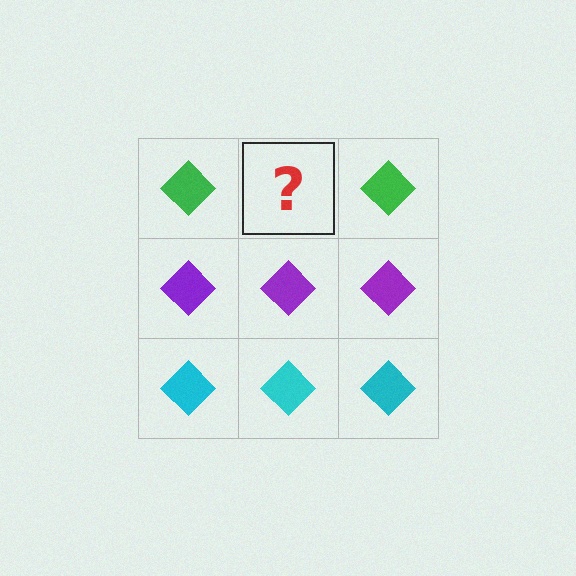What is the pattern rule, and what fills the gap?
The rule is that each row has a consistent color. The gap should be filled with a green diamond.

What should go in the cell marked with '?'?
The missing cell should contain a green diamond.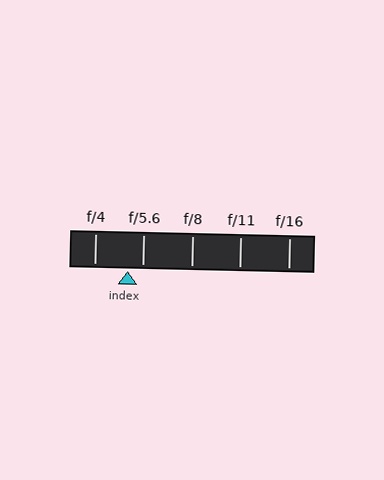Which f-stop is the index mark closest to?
The index mark is closest to f/5.6.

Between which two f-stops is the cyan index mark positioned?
The index mark is between f/4 and f/5.6.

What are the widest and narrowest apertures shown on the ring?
The widest aperture shown is f/4 and the narrowest is f/16.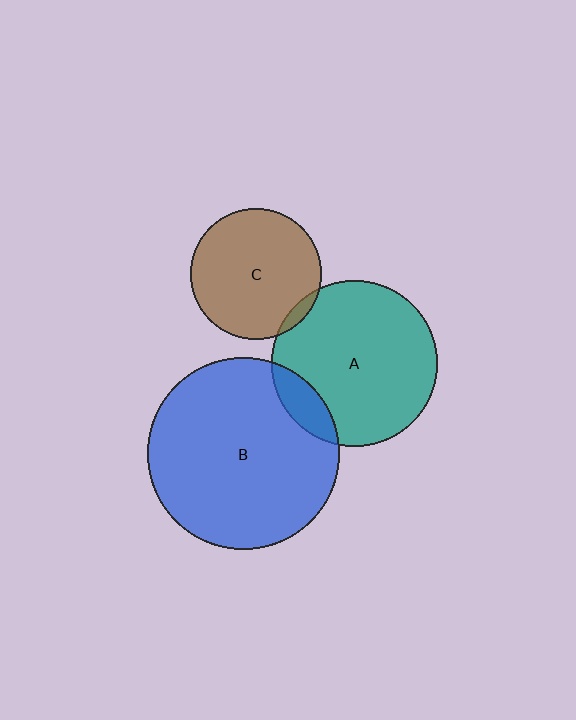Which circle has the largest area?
Circle B (blue).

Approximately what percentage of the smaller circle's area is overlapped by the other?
Approximately 5%.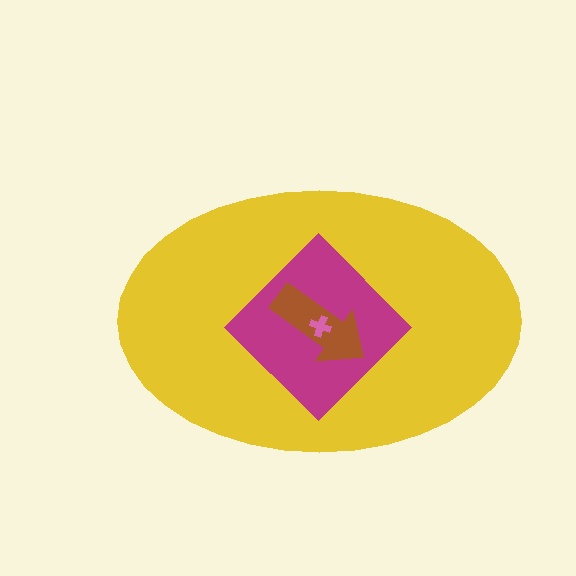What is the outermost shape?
The yellow ellipse.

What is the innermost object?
The pink cross.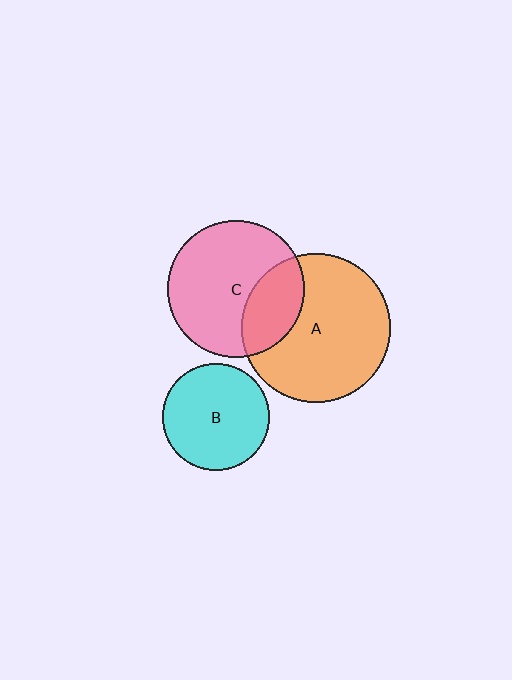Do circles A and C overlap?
Yes.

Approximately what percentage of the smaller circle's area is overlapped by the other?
Approximately 30%.